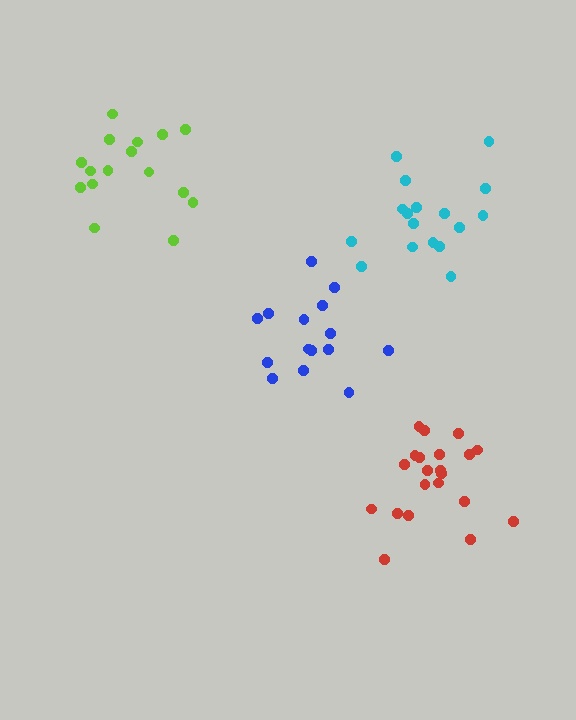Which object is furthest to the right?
The cyan cluster is rightmost.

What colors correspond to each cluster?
The clusters are colored: lime, blue, red, cyan.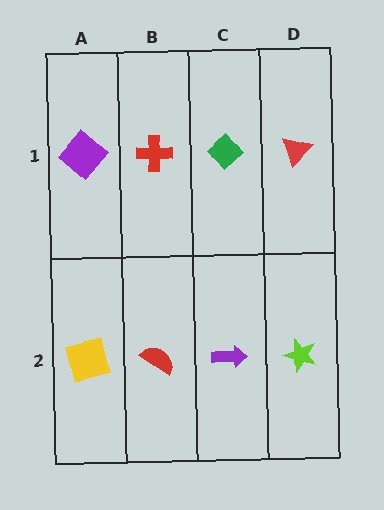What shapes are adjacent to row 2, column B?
A red cross (row 1, column B), a yellow square (row 2, column A), a purple arrow (row 2, column C).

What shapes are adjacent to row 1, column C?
A purple arrow (row 2, column C), a red cross (row 1, column B), a red triangle (row 1, column D).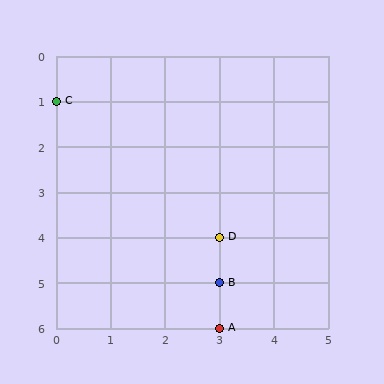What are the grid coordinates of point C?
Point C is at grid coordinates (0, 1).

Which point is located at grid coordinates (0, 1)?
Point C is at (0, 1).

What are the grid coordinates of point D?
Point D is at grid coordinates (3, 4).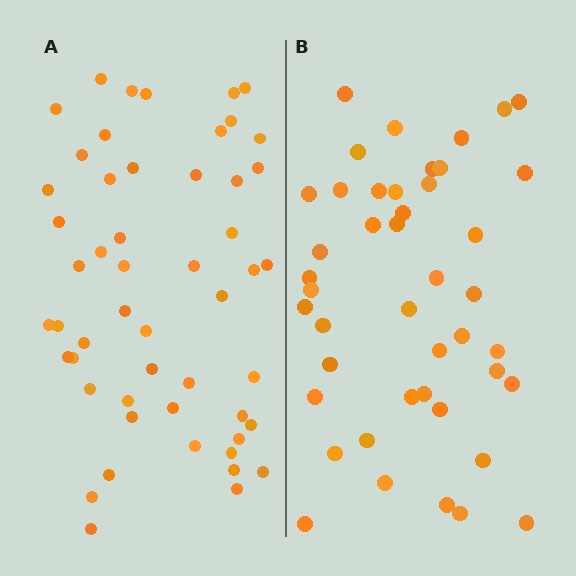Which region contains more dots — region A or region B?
Region A (the left region) has more dots.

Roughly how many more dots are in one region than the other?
Region A has roughly 8 or so more dots than region B.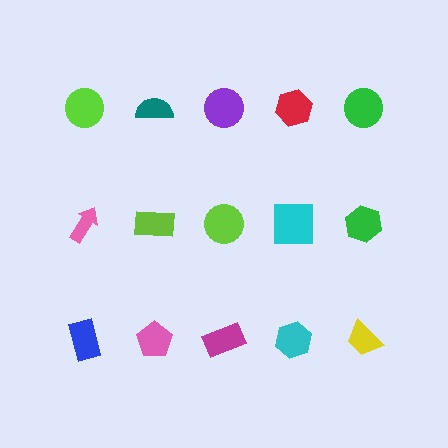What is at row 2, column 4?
A cyan square.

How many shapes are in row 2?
5 shapes.